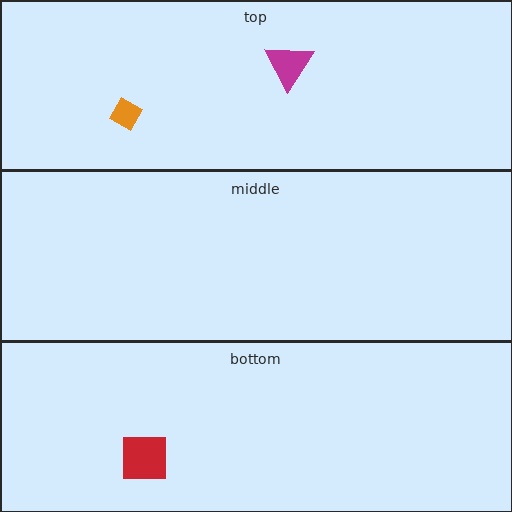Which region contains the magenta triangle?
The top region.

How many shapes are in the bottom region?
1.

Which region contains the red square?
The bottom region.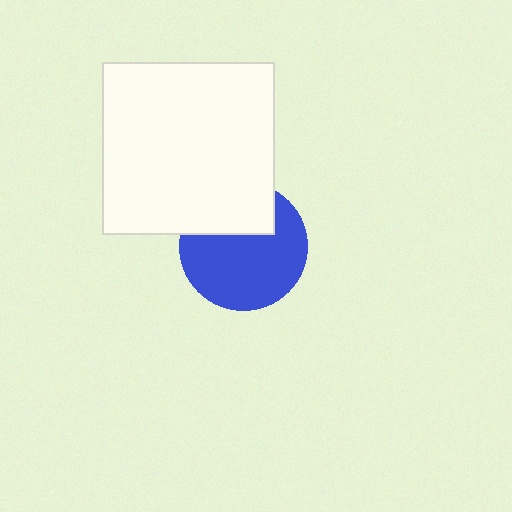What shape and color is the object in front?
The object in front is a white square.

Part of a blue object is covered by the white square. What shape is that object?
It is a circle.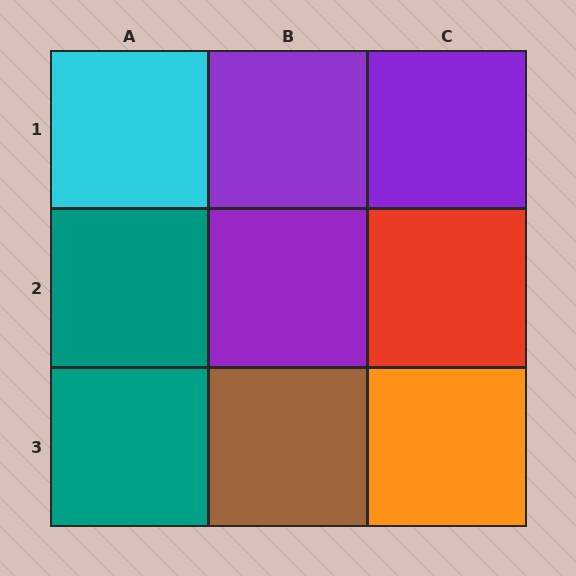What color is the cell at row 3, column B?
Brown.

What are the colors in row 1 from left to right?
Cyan, purple, purple.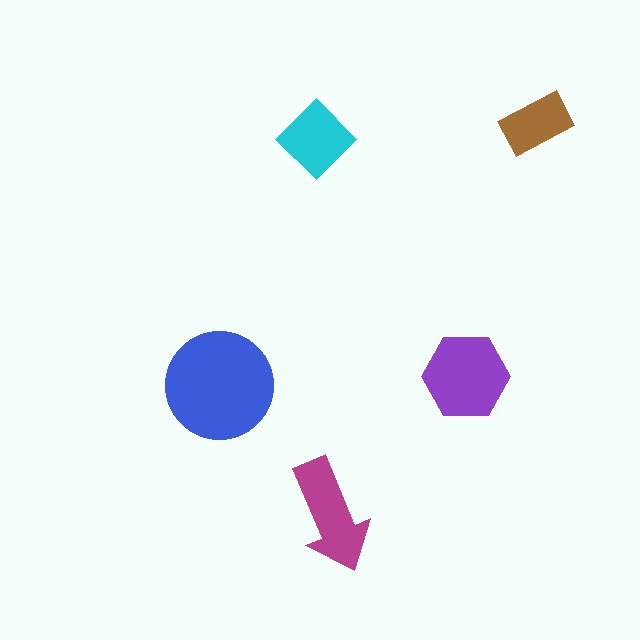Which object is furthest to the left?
The blue circle is leftmost.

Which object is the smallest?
The brown rectangle.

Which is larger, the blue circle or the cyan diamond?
The blue circle.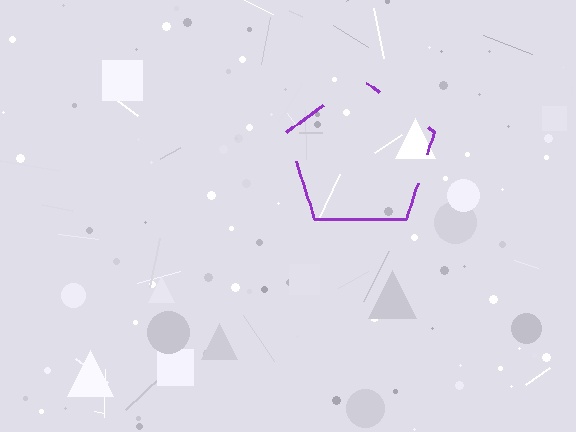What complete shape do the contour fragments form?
The contour fragments form a pentagon.